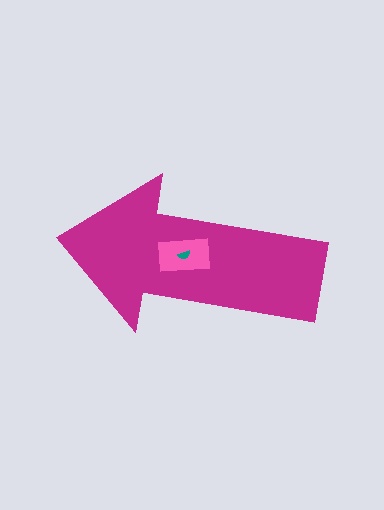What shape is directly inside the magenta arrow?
The pink rectangle.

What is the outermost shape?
The magenta arrow.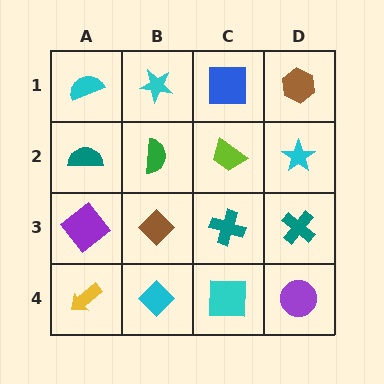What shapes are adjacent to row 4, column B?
A brown diamond (row 3, column B), a yellow arrow (row 4, column A), a cyan square (row 4, column C).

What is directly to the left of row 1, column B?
A cyan semicircle.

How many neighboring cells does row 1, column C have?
3.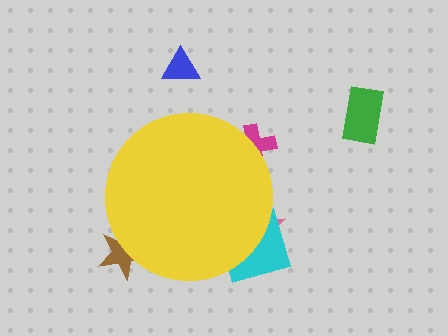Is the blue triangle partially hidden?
No, the blue triangle is fully visible.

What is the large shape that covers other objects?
A yellow circle.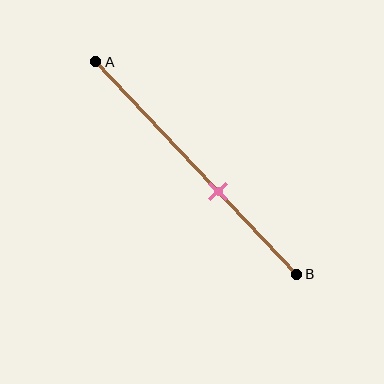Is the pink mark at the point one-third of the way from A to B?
No, the mark is at about 60% from A, not at the 33% one-third point.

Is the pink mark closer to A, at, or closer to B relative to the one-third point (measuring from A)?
The pink mark is closer to point B than the one-third point of segment AB.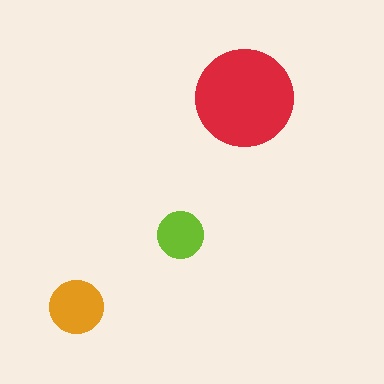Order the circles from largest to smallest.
the red one, the orange one, the lime one.